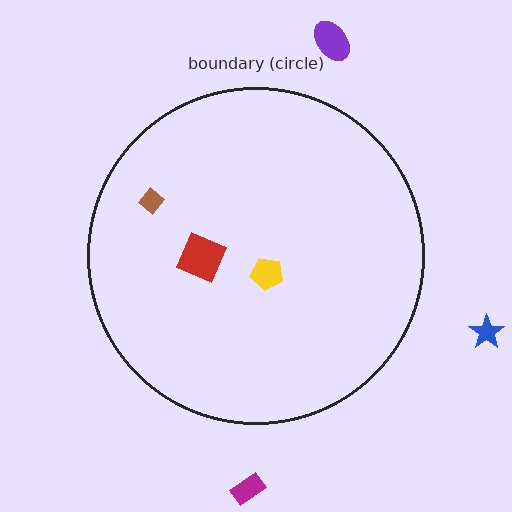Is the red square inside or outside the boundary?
Inside.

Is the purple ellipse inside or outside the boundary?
Outside.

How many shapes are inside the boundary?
3 inside, 3 outside.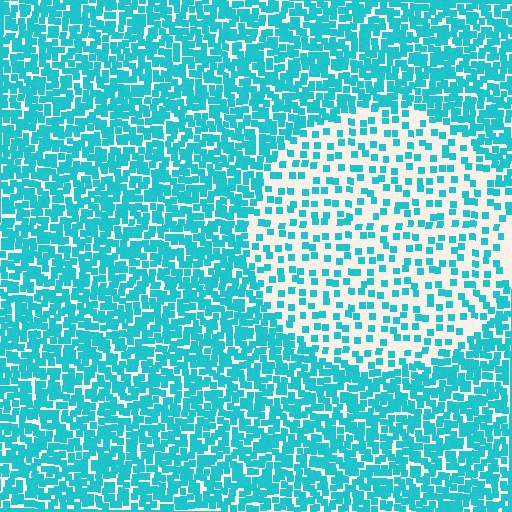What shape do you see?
I see a circle.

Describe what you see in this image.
The image contains small cyan elements arranged at two different densities. A circle-shaped region is visible where the elements are less densely packed than the surrounding area.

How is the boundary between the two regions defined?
The boundary is defined by a change in element density (approximately 2.6x ratio). All elements are the same color, size, and shape.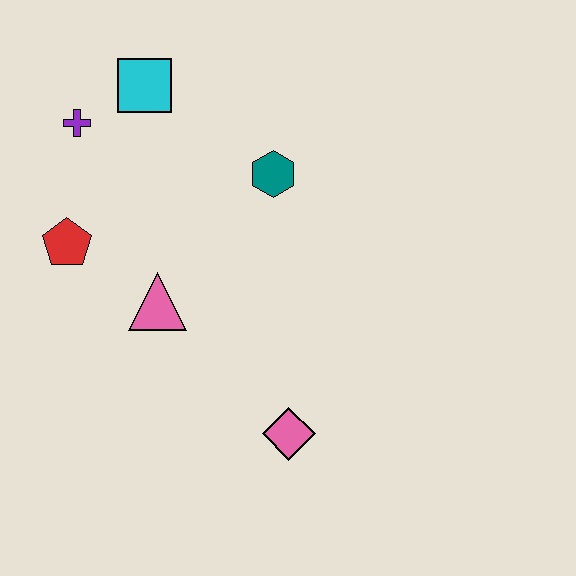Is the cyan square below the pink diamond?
No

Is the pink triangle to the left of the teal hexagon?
Yes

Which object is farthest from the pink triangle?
The cyan square is farthest from the pink triangle.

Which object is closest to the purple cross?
The cyan square is closest to the purple cross.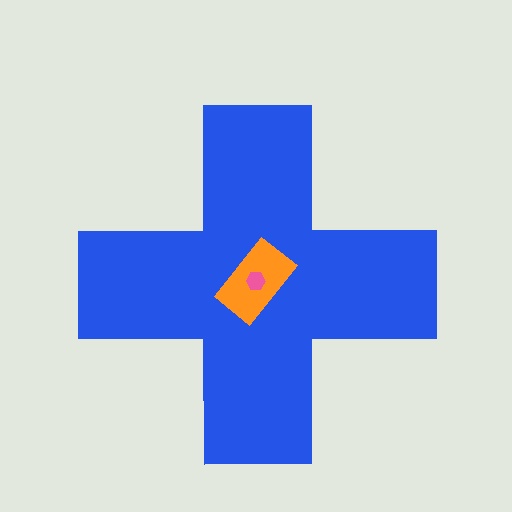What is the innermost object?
The pink hexagon.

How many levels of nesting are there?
3.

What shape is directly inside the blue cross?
The orange rectangle.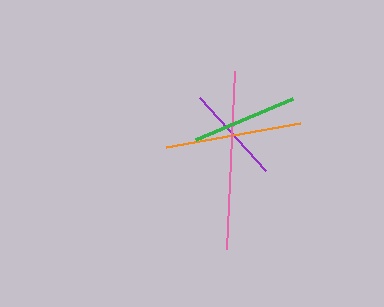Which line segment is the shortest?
The purple line is the shortest at approximately 98 pixels.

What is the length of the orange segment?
The orange segment is approximately 136 pixels long.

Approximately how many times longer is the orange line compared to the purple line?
The orange line is approximately 1.4 times the length of the purple line.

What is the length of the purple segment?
The purple segment is approximately 98 pixels long.